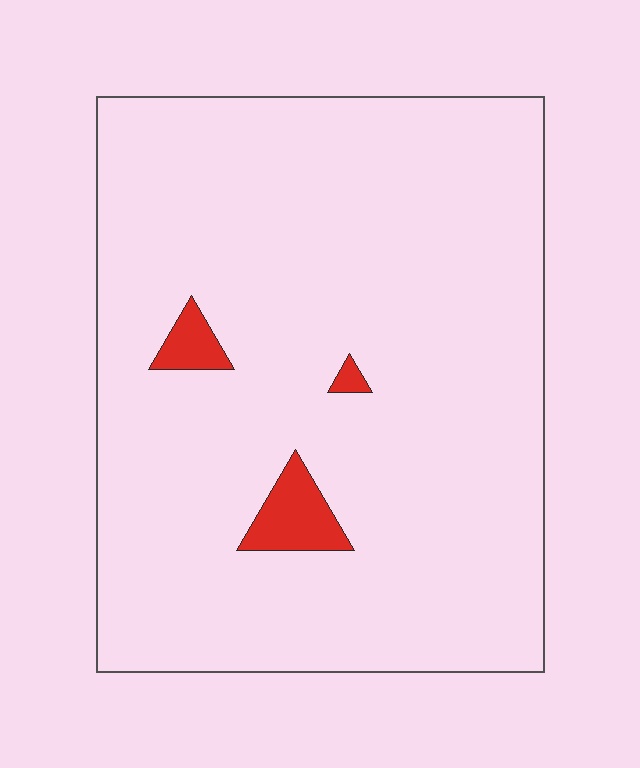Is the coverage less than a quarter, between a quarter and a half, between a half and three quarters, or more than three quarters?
Less than a quarter.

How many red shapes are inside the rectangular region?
3.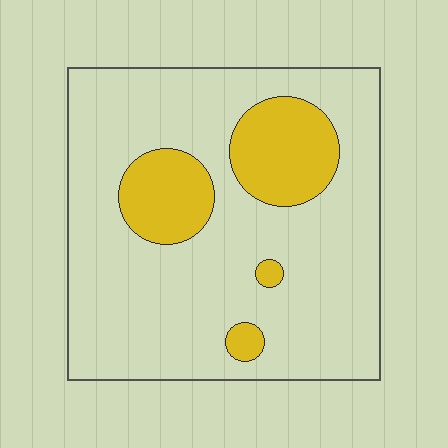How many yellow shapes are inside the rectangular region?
4.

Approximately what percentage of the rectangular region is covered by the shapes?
Approximately 20%.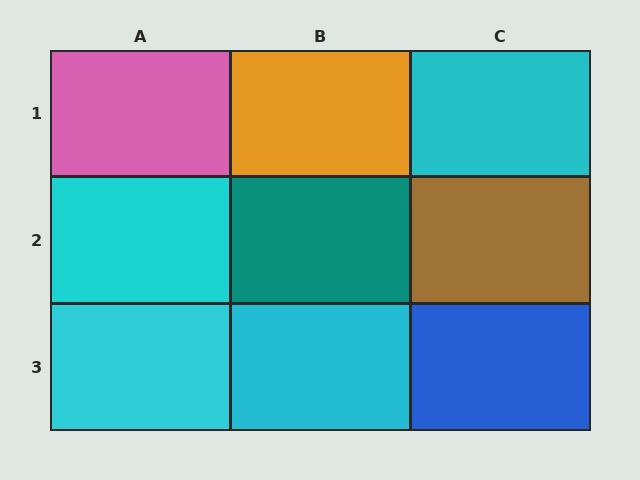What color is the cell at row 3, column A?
Cyan.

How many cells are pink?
1 cell is pink.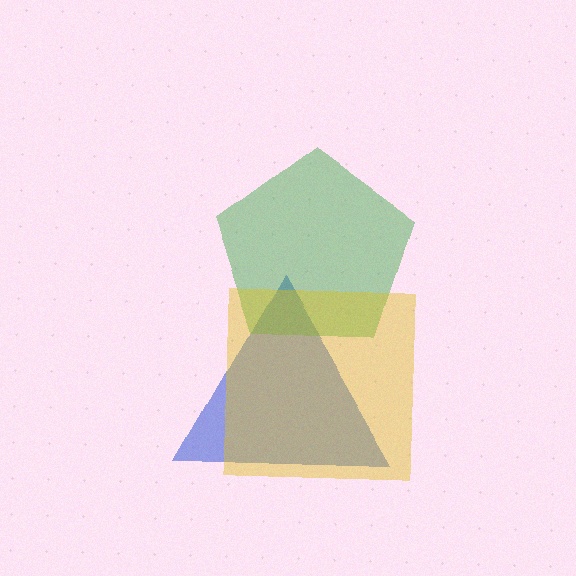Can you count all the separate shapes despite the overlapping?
Yes, there are 3 separate shapes.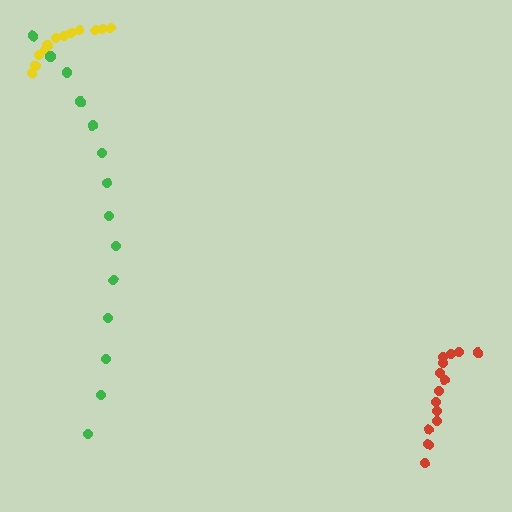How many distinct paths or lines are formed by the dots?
There are 3 distinct paths.